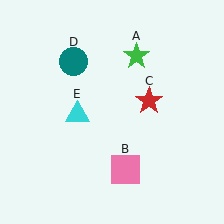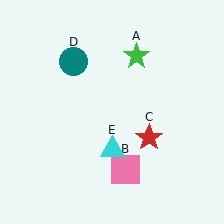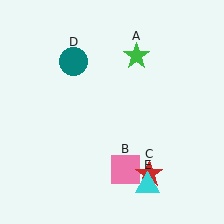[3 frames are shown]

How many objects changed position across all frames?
2 objects changed position: red star (object C), cyan triangle (object E).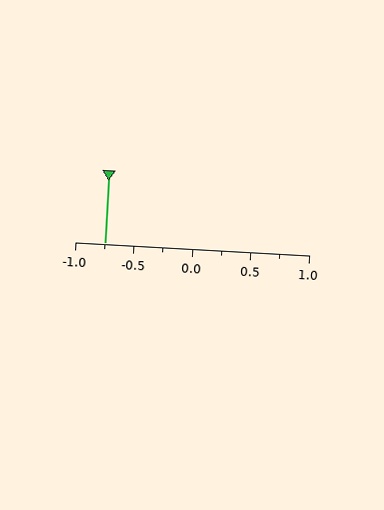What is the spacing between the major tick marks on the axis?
The major ticks are spaced 0.5 apart.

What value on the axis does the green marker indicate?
The marker indicates approximately -0.75.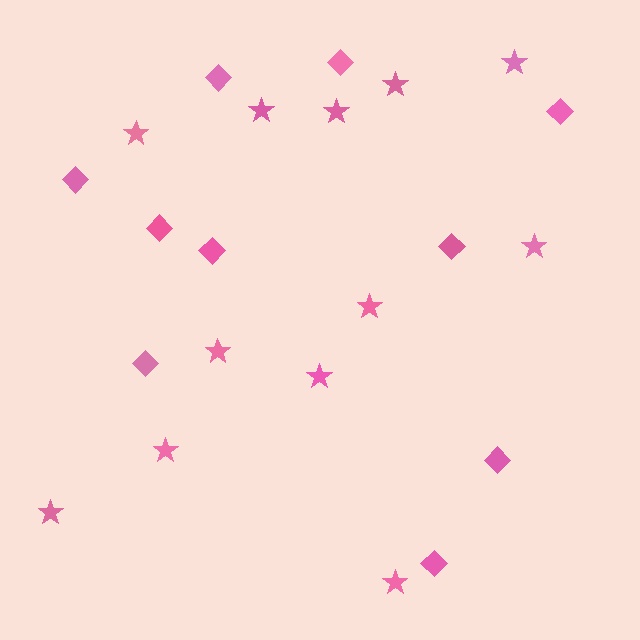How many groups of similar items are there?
There are 2 groups: one group of diamonds (10) and one group of stars (12).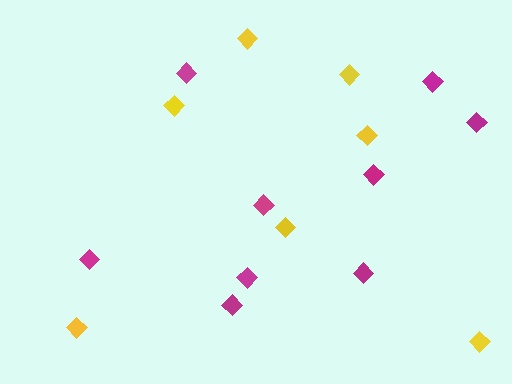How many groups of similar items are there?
There are 2 groups: one group of yellow diamonds (7) and one group of magenta diamonds (9).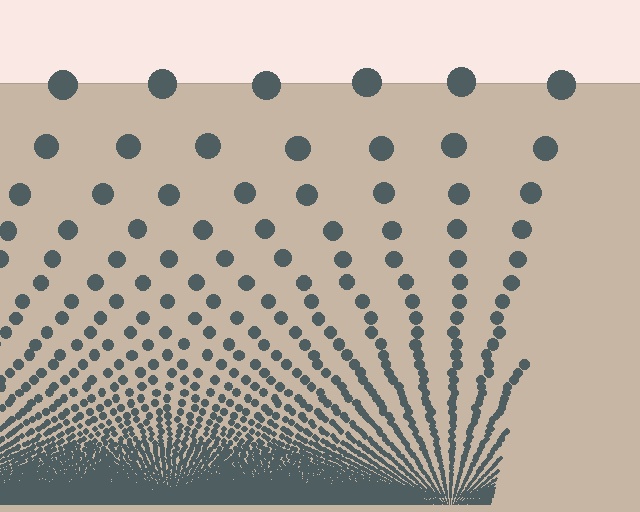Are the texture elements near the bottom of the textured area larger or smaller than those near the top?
Smaller. The gradient is inverted — elements near the bottom are smaller and denser.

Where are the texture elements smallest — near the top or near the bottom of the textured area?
Near the bottom.